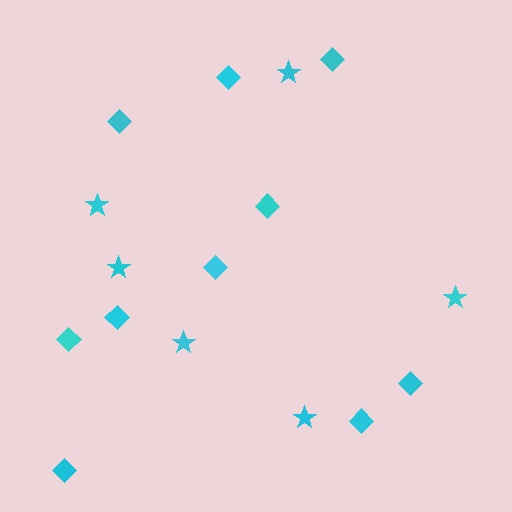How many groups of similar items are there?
There are 2 groups: one group of stars (6) and one group of diamonds (10).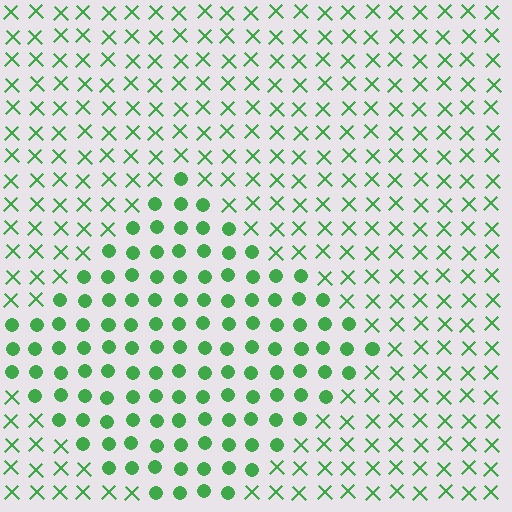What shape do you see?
I see a diamond.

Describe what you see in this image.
The image is filled with small green elements arranged in a uniform grid. A diamond-shaped region contains circles, while the surrounding area contains X marks. The boundary is defined purely by the change in element shape.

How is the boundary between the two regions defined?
The boundary is defined by a change in element shape: circles inside vs. X marks outside. All elements share the same color and spacing.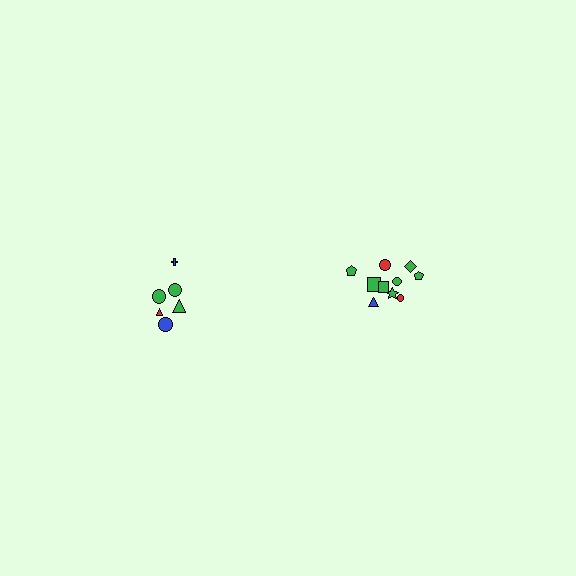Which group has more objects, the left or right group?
The right group.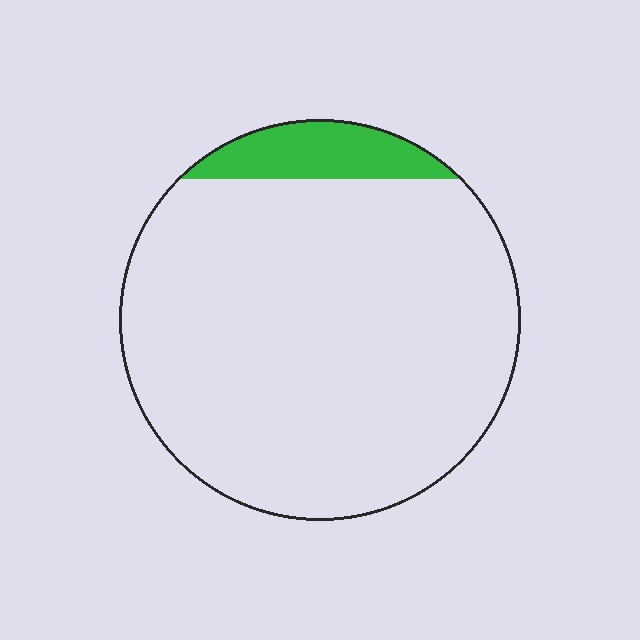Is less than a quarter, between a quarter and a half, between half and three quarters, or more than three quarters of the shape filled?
Less than a quarter.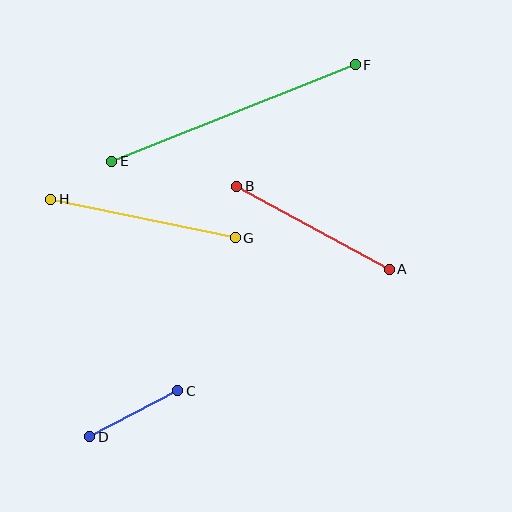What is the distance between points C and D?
The distance is approximately 100 pixels.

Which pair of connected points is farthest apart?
Points E and F are farthest apart.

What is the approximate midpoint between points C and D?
The midpoint is at approximately (134, 414) pixels.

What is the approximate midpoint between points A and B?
The midpoint is at approximately (313, 228) pixels.